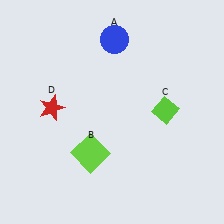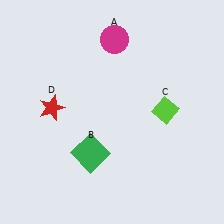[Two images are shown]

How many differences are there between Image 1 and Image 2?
There are 2 differences between the two images.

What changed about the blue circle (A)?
In Image 1, A is blue. In Image 2, it changed to magenta.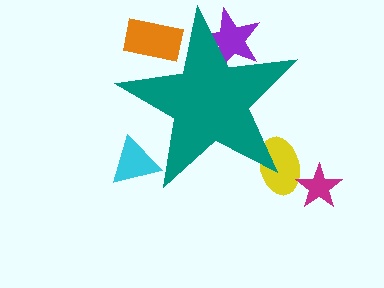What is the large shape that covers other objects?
A teal star.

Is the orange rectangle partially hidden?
Yes, the orange rectangle is partially hidden behind the teal star.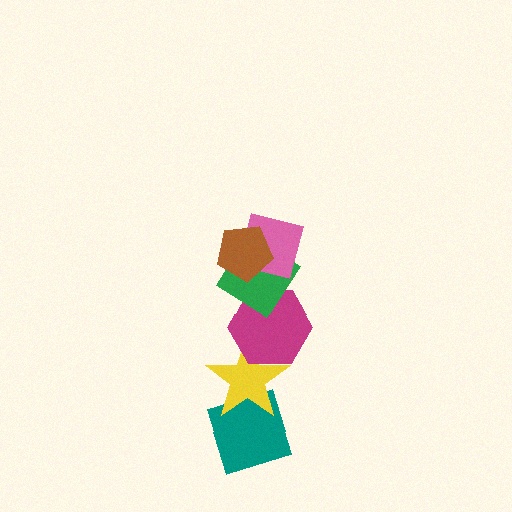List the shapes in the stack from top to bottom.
From top to bottom: the brown pentagon, the pink square, the green diamond, the magenta hexagon, the yellow star, the teal diamond.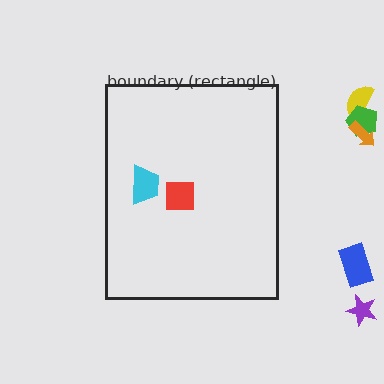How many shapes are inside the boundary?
2 inside, 5 outside.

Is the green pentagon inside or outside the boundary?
Outside.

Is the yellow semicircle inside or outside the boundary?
Outside.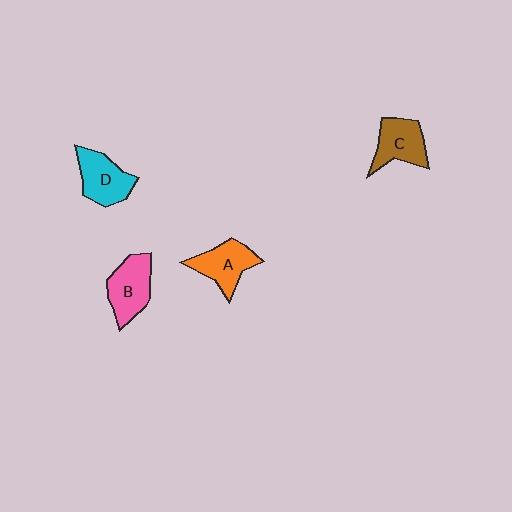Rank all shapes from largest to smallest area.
From largest to smallest: B (pink), D (cyan), A (orange), C (brown).